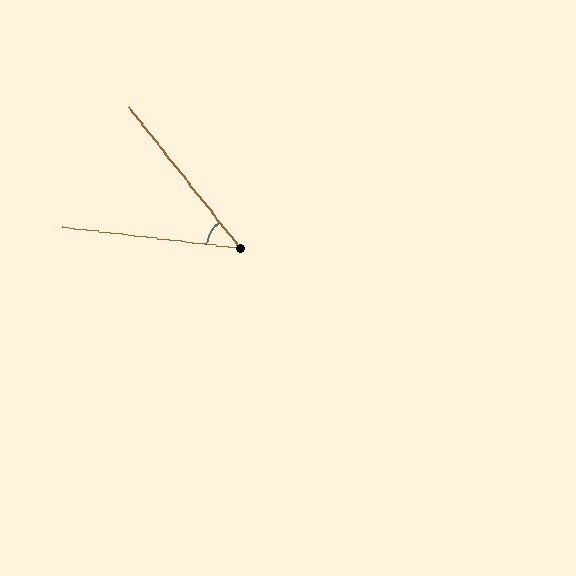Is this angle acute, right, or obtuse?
It is acute.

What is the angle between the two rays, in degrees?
Approximately 45 degrees.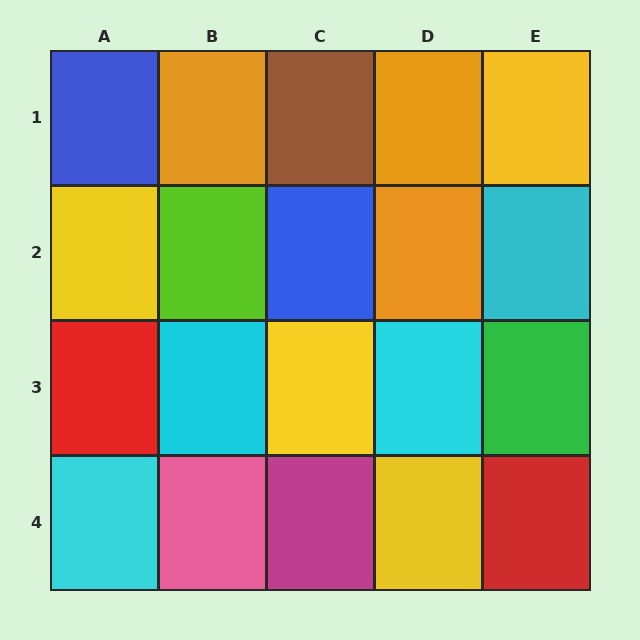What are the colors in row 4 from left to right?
Cyan, pink, magenta, yellow, red.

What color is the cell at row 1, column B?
Orange.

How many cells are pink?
1 cell is pink.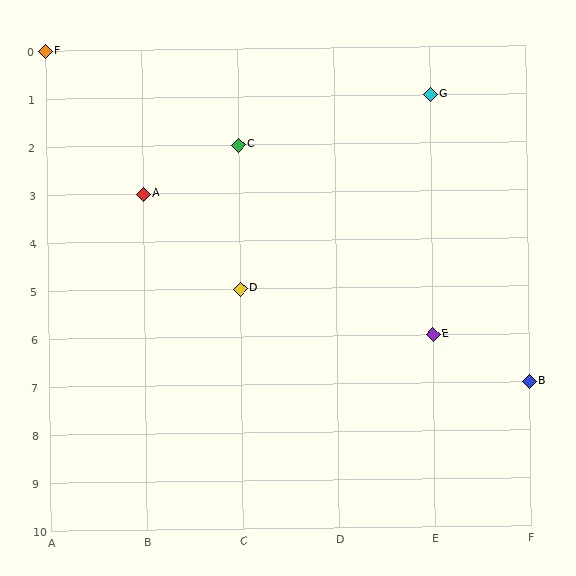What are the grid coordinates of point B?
Point B is at grid coordinates (F, 7).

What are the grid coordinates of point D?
Point D is at grid coordinates (C, 5).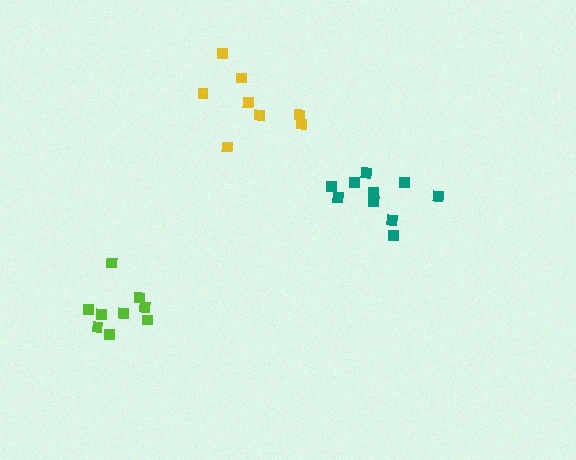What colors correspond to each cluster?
The clusters are colored: lime, yellow, teal.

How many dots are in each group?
Group 1: 9 dots, Group 2: 8 dots, Group 3: 10 dots (27 total).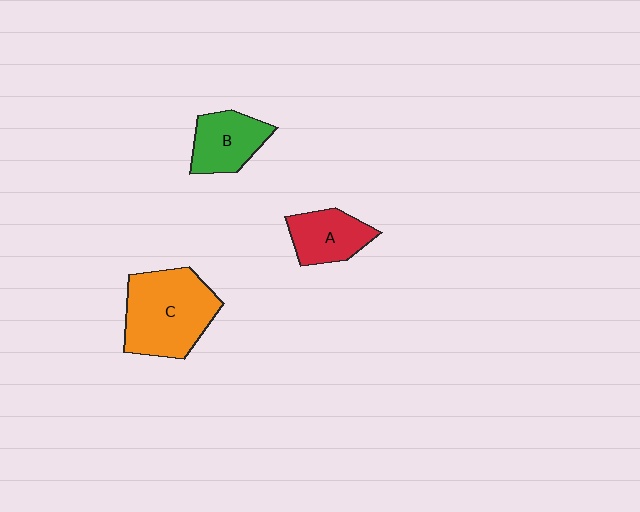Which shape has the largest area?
Shape C (orange).